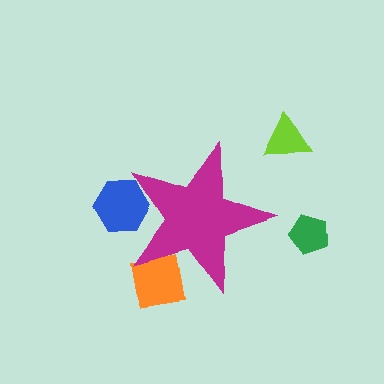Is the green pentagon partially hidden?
No, the green pentagon is fully visible.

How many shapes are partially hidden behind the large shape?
2 shapes are partially hidden.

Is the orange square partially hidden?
Yes, the orange square is partially hidden behind the magenta star.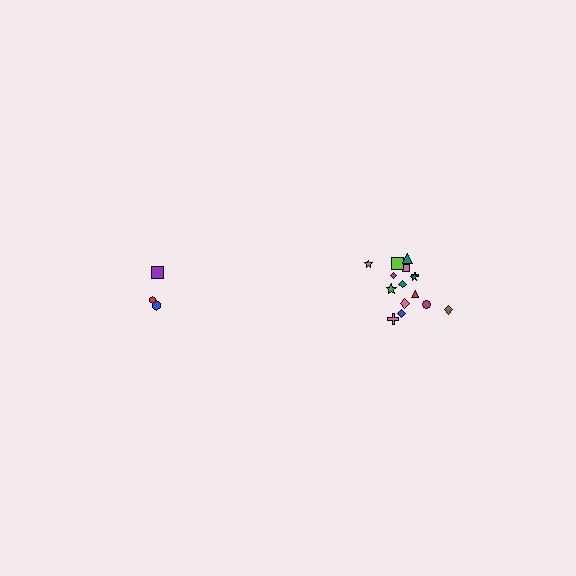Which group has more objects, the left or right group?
The right group.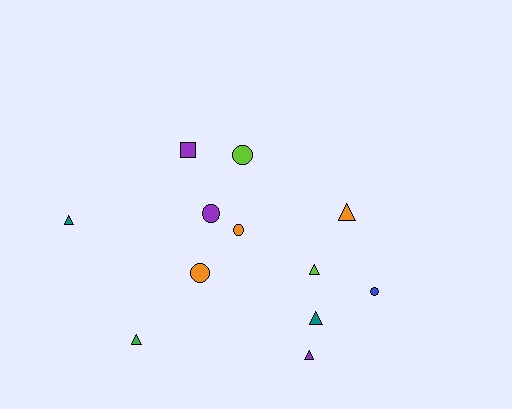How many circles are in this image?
There are 5 circles.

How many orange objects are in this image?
There are 3 orange objects.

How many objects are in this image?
There are 12 objects.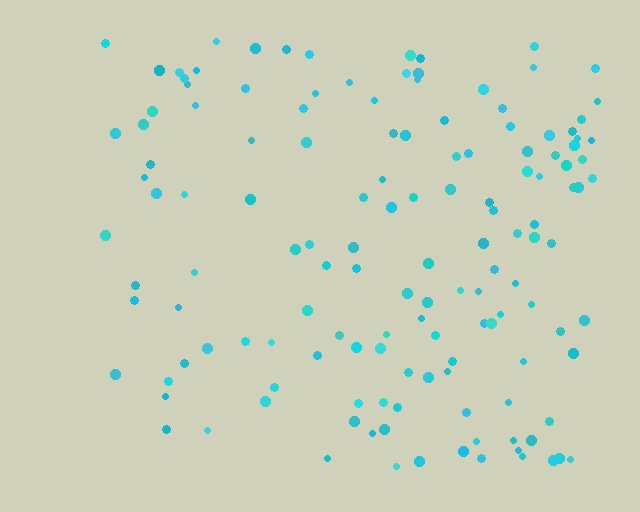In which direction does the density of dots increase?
From left to right, with the right side densest.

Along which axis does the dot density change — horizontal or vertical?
Horizontal.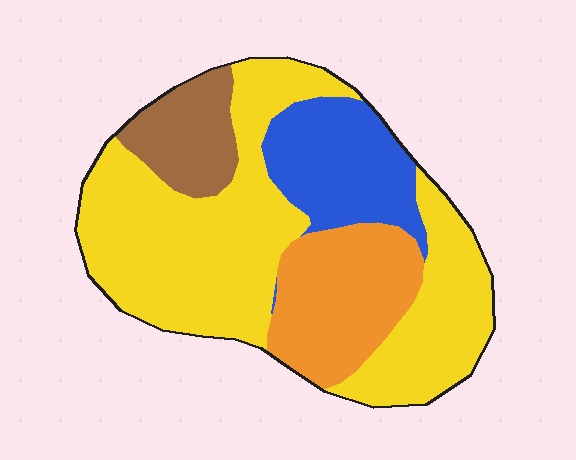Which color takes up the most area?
Yellow, at roughly 55%.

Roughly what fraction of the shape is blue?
Blue covers about 15% of the shape.